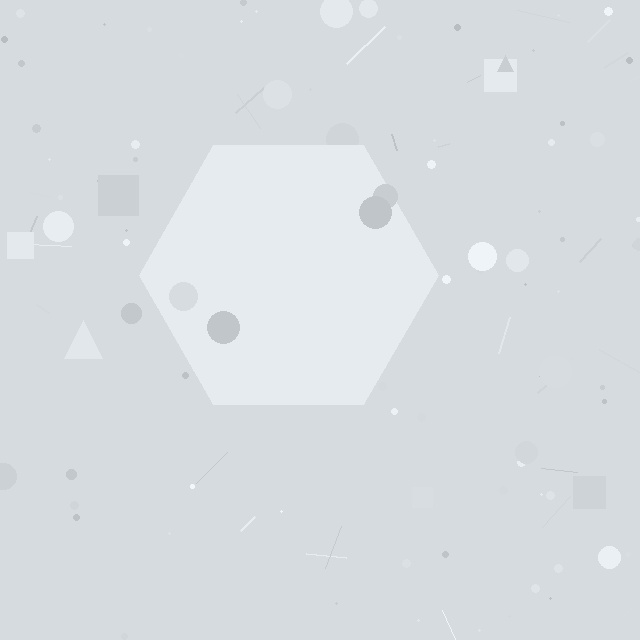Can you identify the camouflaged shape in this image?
The camouflaged shape is a hexagon.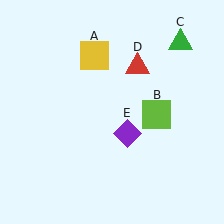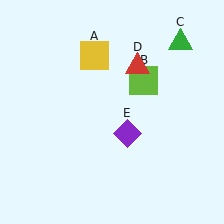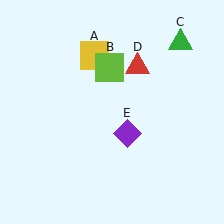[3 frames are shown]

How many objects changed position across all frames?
1 object changed position: lime square (object B).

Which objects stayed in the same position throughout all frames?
Yellow square (object A) and green triangle (object C) and red triangle (object D) and purple diamond (object E) remained stationary.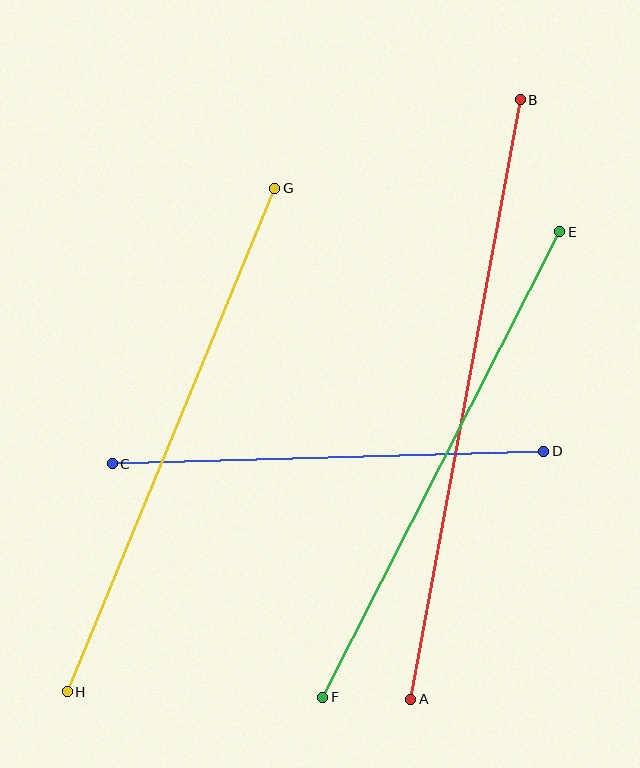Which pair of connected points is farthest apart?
Points A and B are farthest apart.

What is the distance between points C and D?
The distance is approximately 432 pixels.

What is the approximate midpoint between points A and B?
The midpoint is at approximately (466, 399) pixels.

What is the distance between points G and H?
The distance is approximately 545 pixels.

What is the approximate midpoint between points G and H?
The midpoint is at approximately (171, 440) pixels.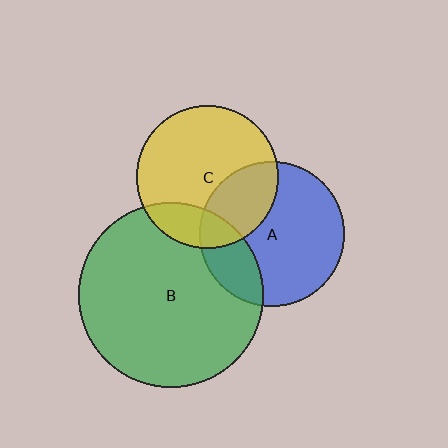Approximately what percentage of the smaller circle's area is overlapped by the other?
Approximately 25%.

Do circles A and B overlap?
Yes.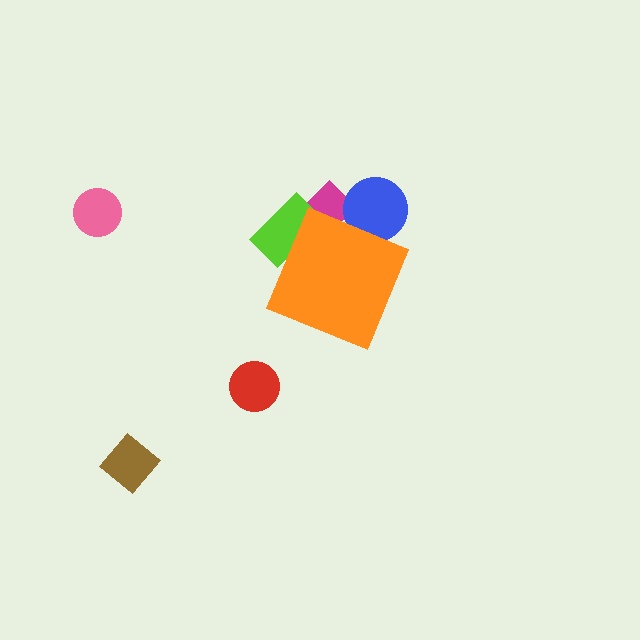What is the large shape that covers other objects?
An orange diamond.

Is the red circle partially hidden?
No, the red circle is fully visible.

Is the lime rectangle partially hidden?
Yes, the lime rectangle is partially hidden behind the orange diamond.